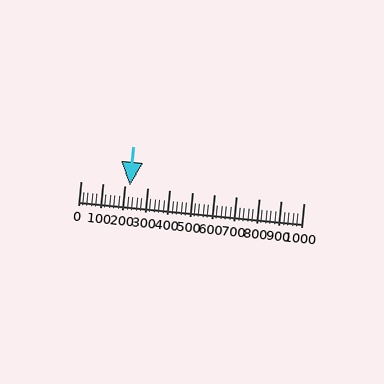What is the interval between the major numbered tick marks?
The major tick marks are spaced 100 units apart.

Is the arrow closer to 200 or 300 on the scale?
The arrow is closer to 200.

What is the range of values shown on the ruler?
The ruler shows values from 0 to 1000.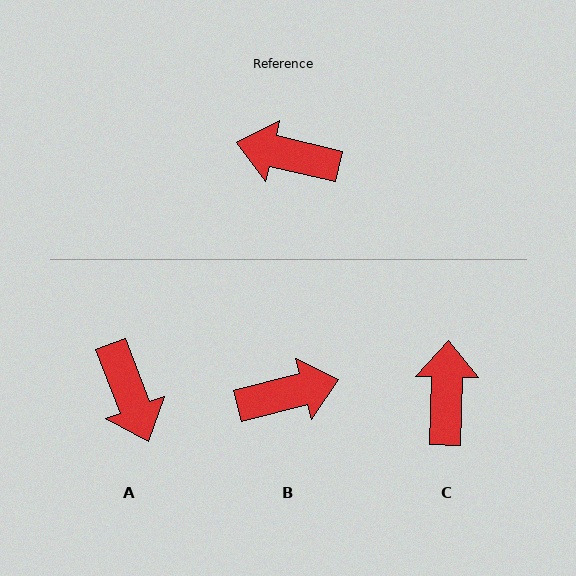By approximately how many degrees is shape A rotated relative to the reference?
Approximately 124 degrees counter-clockwise.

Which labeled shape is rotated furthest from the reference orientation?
B, about 152 degrees away.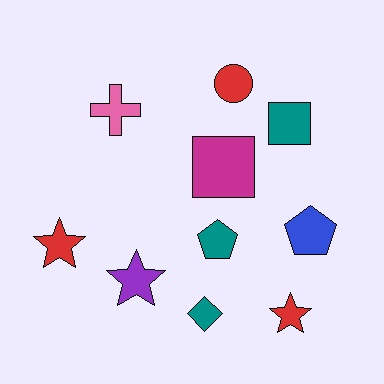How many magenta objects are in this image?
There is 1 magenta object.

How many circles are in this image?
There is 1 circle.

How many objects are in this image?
There are 10 objects.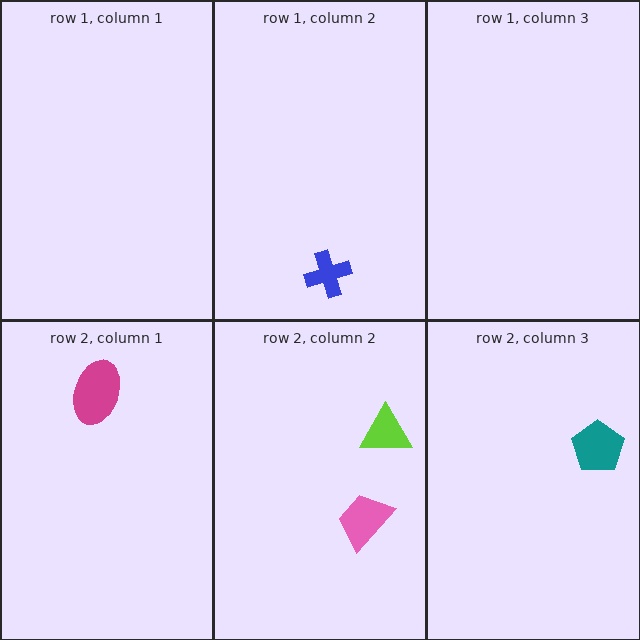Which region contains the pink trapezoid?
The row 2, column 2 region.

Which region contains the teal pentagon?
The row 2, column 3 region.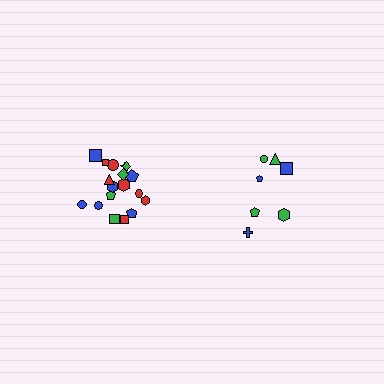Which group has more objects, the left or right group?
The left group.